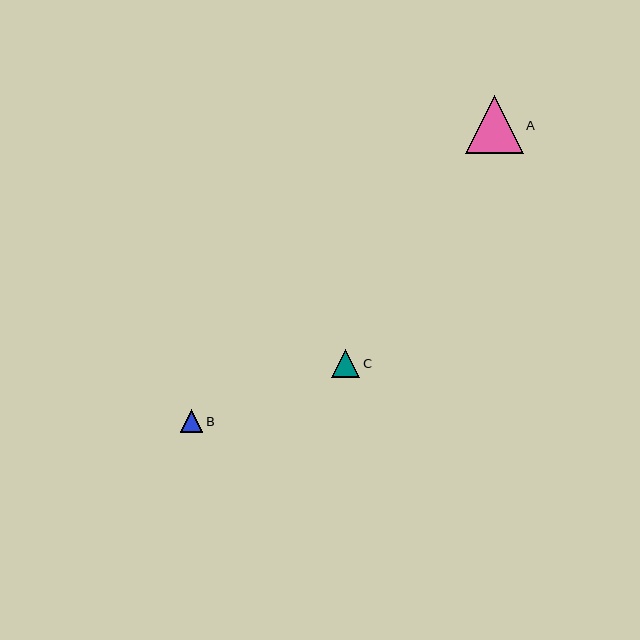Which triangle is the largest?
Triangle A is the largest with a size of approximately 58 pixels.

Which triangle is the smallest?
Triangle B is the smallest with a size of approximately 23 pixels.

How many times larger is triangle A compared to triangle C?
Triangle A is approximately 2.0 times the size of triangle C.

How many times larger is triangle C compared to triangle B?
Triangle C is approximately 1.3 times the size of triangle B.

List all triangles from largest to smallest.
From largest to smallest: A, C, B.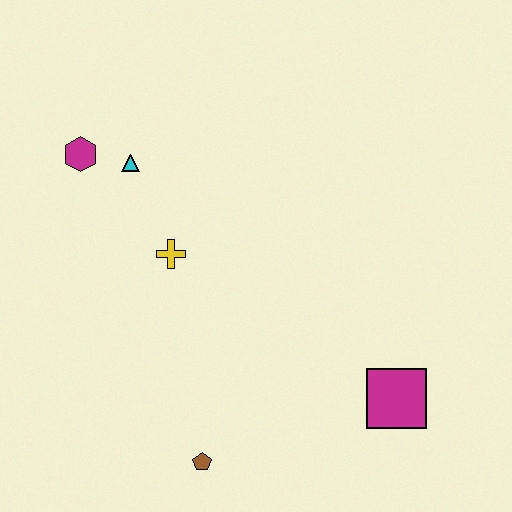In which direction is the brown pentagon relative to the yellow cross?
The brown pentagon is below the yellow cross.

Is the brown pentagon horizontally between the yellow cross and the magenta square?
Yes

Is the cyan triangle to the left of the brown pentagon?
Yes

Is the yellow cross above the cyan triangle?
No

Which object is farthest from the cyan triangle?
The magenta square is farthest from the cyan triangle.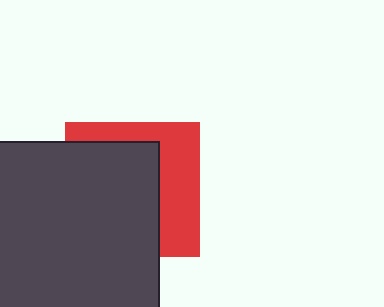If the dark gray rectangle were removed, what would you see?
You would see the complete red square.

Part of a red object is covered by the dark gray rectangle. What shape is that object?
It is a square.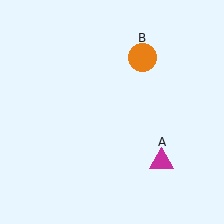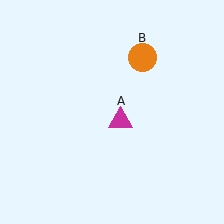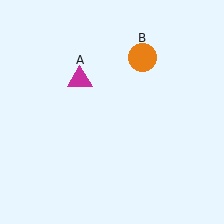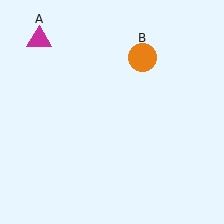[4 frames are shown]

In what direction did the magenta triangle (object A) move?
The magenta triangle (object A) moved up and to the left.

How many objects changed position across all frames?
1 object changed position: magenta triangle (object A).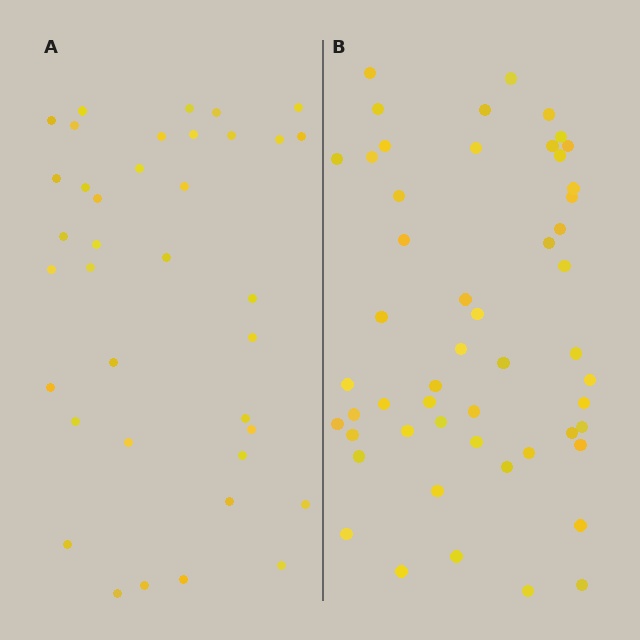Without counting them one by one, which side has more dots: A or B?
Region B (the right region) has more dots.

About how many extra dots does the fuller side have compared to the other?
Region B has approximately 15 more dots than region A.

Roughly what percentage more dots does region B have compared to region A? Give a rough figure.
About 40% more.